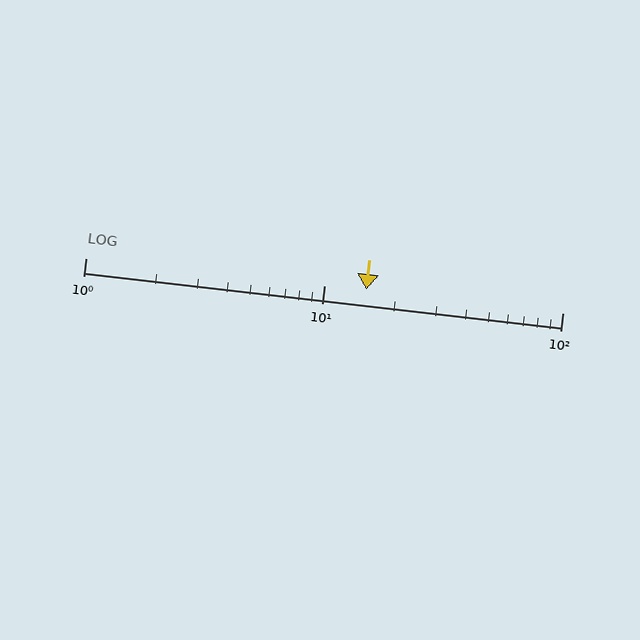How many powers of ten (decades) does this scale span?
The scale spans 2 decades, from 1 to 100.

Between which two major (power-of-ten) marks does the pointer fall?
The pointer is between 10 and 100.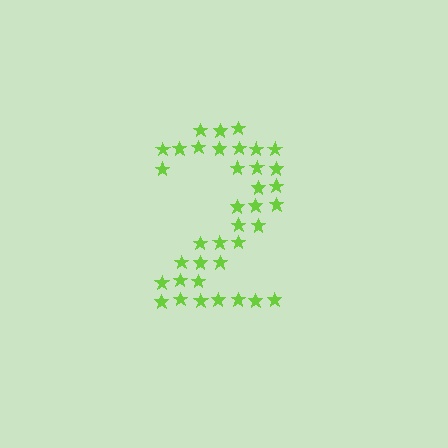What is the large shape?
The large shape is the digit 2.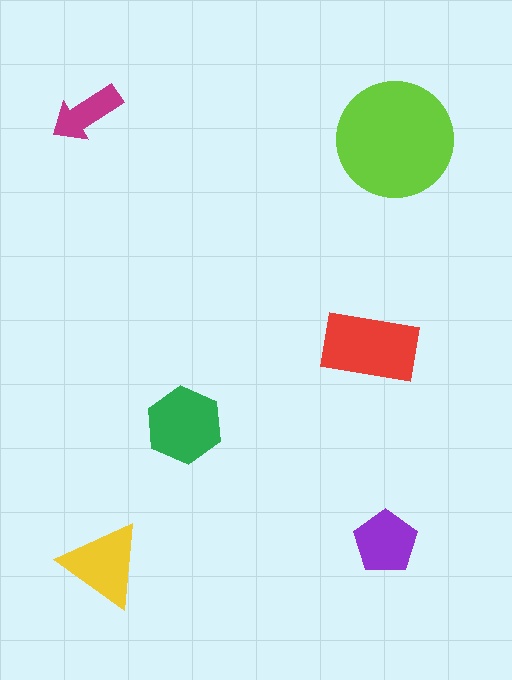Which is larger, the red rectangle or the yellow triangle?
The red rectangle.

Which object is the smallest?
The magenta arrow.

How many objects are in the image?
There are 6 objects in the image.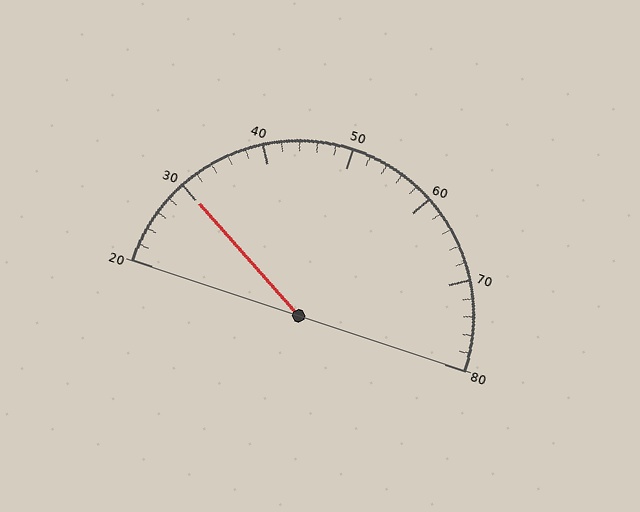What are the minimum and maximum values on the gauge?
The gauge ranges from 20 to 80.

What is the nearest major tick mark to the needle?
The nearest major tick mark is 30.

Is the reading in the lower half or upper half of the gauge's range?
The reading is in the lower half of the range (20 to 80).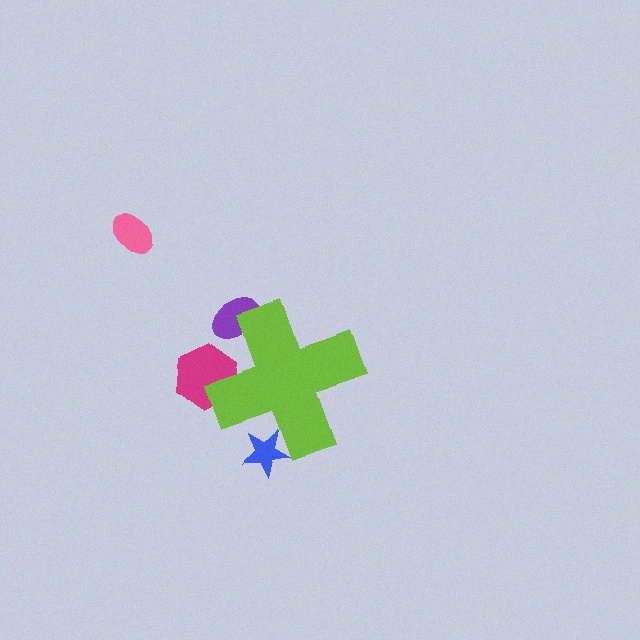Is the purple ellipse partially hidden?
Yes, the purple ellipse is partially hidden behind the lime cross.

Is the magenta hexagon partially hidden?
Yes, the magenta hexagon is partially hidden behind the lime cross.